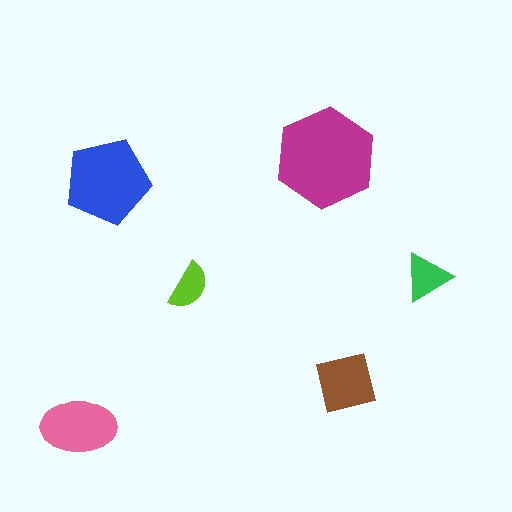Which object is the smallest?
The lime semicircle.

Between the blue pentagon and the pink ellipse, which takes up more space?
The blue pentagon.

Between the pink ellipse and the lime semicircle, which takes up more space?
The pink ellipse.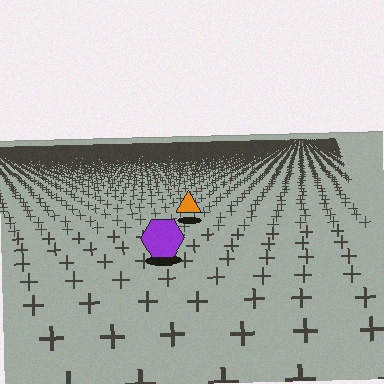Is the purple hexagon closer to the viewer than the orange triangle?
Yes. The purple hexagon is closer — you can tell from the texture gradient: the ground texture is coarser near it.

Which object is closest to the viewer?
The purple hexagon is closest. The texture marks near it are larger and more spread out.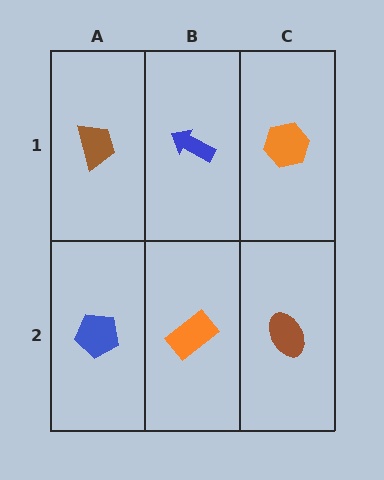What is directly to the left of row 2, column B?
A blue pentagon.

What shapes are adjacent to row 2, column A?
A brown trapezoid (row 1, column A), an orange rectangle (row 2, column B).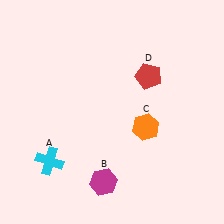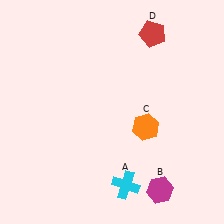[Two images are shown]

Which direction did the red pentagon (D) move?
The red pentagon (D) moved up.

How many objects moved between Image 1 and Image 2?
3 objects moved between the two images.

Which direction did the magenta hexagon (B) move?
The magenta hexagon (B) moved right.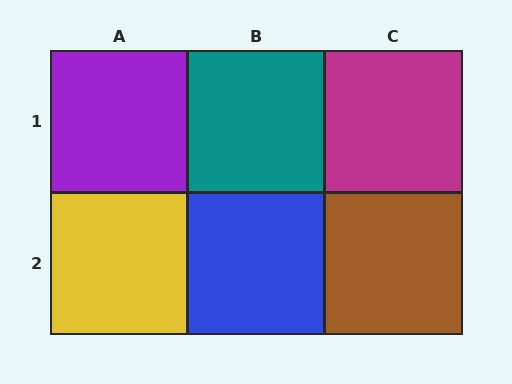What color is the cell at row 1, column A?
Purple.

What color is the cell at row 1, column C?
Magenta.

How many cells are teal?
1 cell is teal.